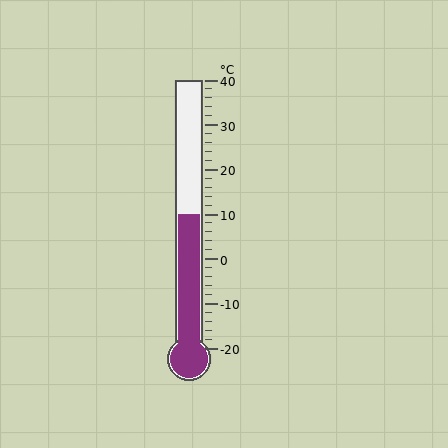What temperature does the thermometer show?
The thermometer shows approximately 10°C.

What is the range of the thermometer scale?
The thermometer scale ranges from -20°C to 40°C.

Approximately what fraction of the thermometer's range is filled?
The thermometer is filled to approximately 50% of its range.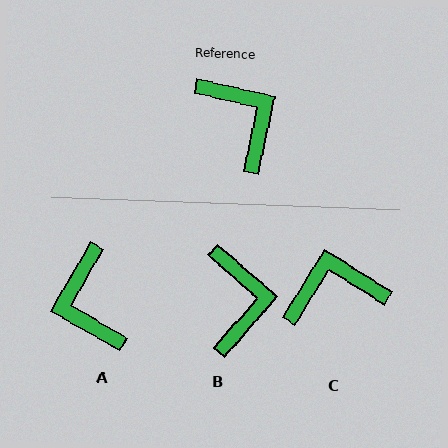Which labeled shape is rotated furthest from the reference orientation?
A, about 163 degrees away.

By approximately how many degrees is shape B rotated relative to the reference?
Approximately 29 degrees clockwise.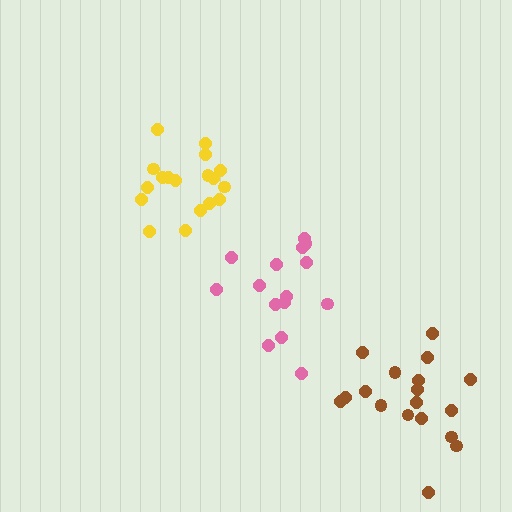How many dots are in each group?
Group 1: 15 dots, Group 2: 18 dots, Group 3: 18 dots (51 total).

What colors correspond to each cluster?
The clusters are colored: pink, brown, yellow.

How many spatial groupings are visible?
There are 3 spatial groupings.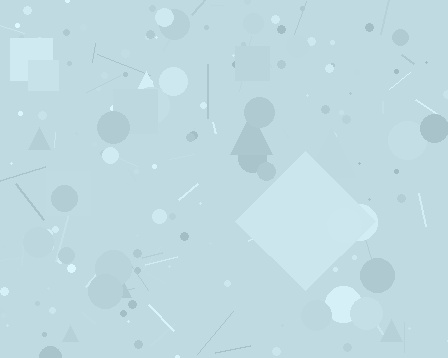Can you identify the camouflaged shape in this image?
The camouflaged shape is a diamond.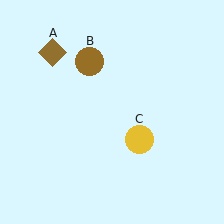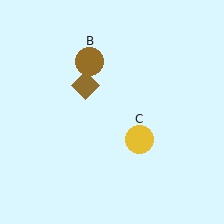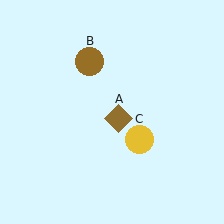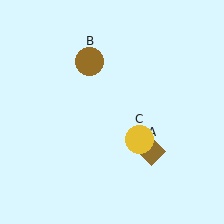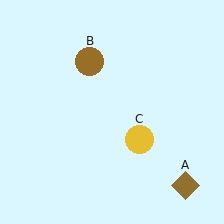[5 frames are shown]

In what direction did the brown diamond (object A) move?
The brown diamond (object A) moved down and to the right.